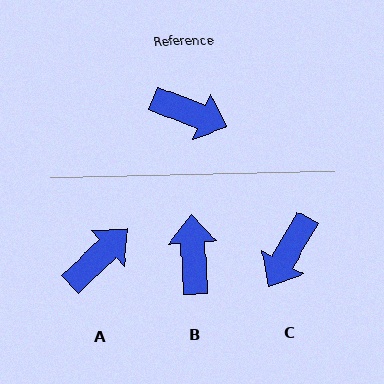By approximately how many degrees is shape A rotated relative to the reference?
Approximately 65 degrees counter-clockwise.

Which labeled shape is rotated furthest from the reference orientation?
B, about 115 degrees away.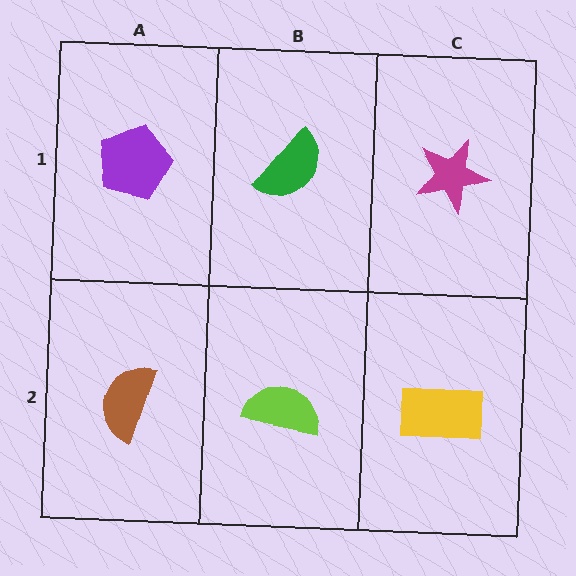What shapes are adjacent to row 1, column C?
A yellow rectangle (row 2, column C), a green semicircle (row 1, column B).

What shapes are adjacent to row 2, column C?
A magenta star (row 1, column C), a lime semicircle (row 2, column B).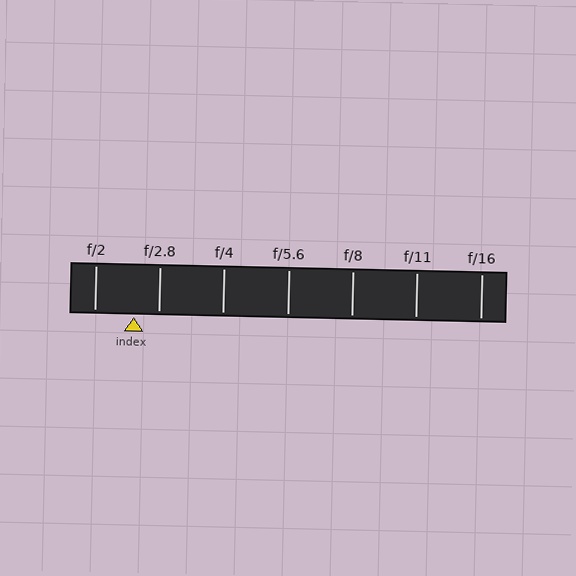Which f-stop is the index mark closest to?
The index mark is closest to f/2.8.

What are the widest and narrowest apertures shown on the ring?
The widest aperture shown is f/2 and the narrowest is f/16.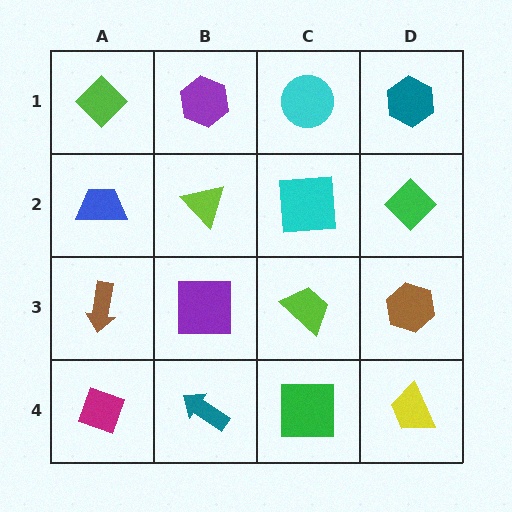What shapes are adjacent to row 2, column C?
A cyan circle (row 1, column C), a lime trapezoid (row 3, column C), a lime triangle (row 2, column B), a green diamond (row 2, column D).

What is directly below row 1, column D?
A green diamond.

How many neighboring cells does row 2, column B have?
4.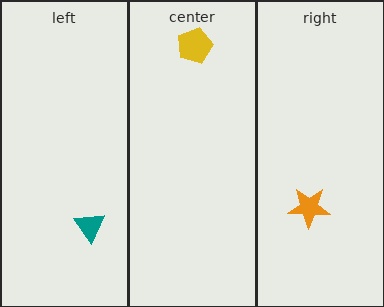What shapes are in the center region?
The yellow pentagon.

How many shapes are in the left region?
1.